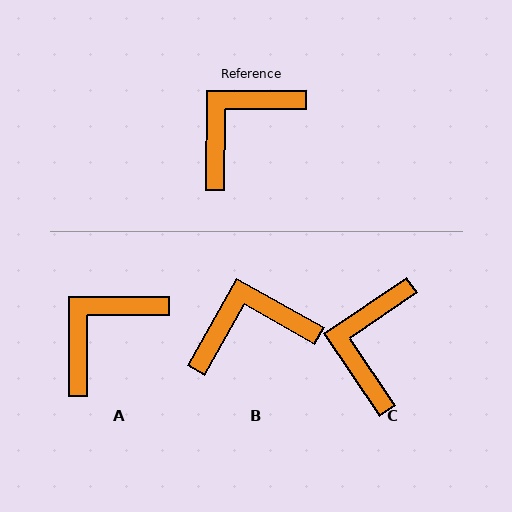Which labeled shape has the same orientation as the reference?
A.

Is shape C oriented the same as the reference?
No, it is off by about 34 degrees.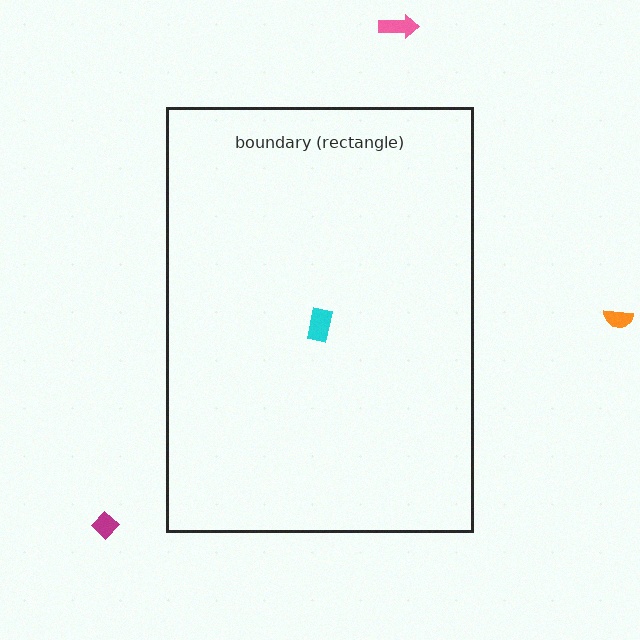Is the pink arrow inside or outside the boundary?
Outside.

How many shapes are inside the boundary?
1 inside, 3 outside.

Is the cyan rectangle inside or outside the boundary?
Inside.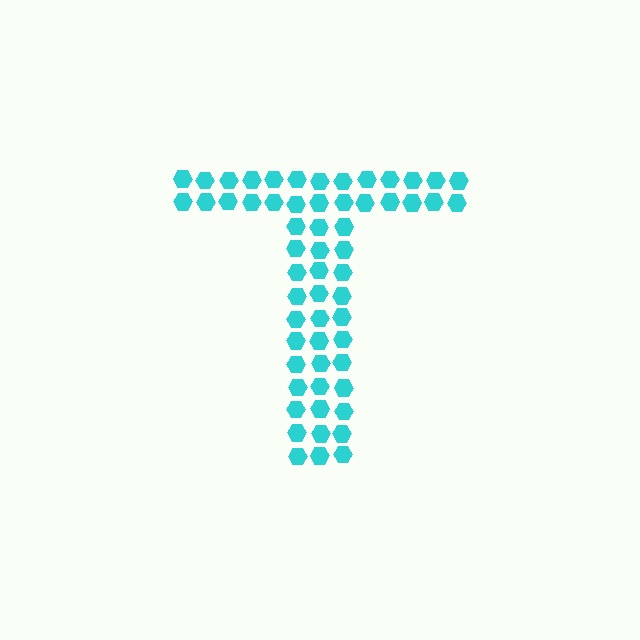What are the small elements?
The small elements are hexagons.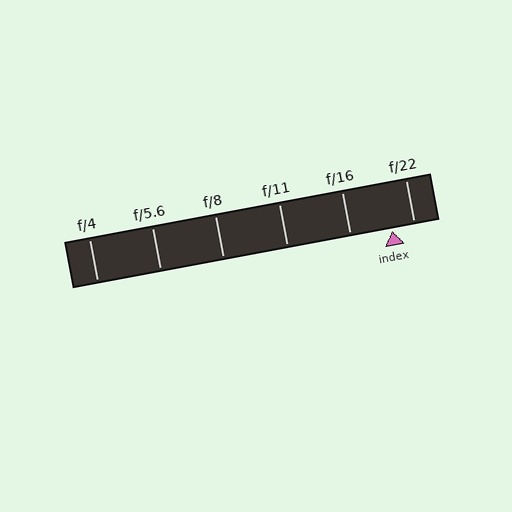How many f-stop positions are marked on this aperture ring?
There are 6 f-stop positions marked.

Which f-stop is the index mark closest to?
The index mark is closest to f/22.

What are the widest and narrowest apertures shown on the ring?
The widest aperture shown is f/4 and the narrowest is f/22.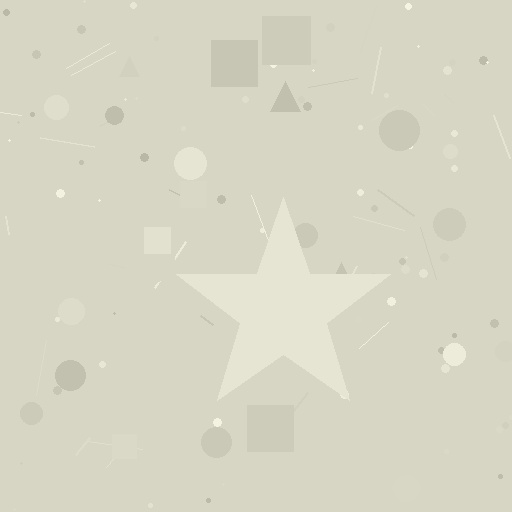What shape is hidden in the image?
A star is hidden in the image.